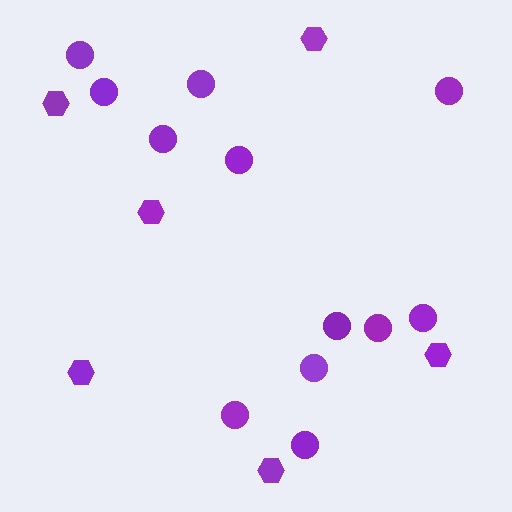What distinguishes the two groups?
There are 2 groups: one group of circles (12) and one group of hexagons (6).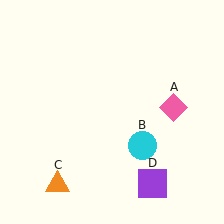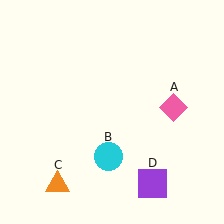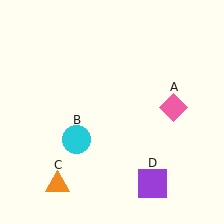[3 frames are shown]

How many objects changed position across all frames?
1 object changed position: cyan circle (object B).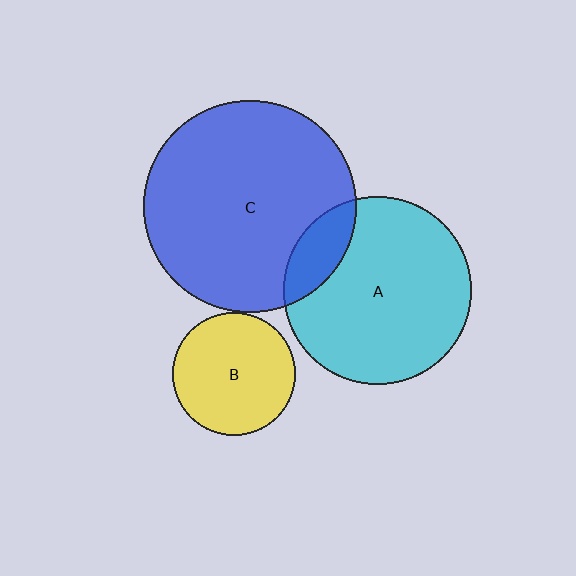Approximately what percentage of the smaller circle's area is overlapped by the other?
Approximately 15%.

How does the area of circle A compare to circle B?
Approximately 2.4 times.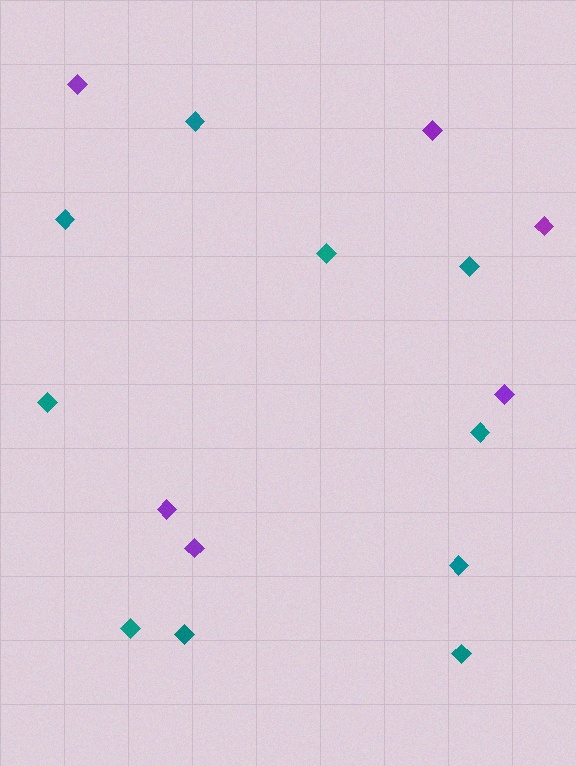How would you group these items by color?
There are 2 groups: one group of purple diamonds (6) and one group of teal diamonds (10).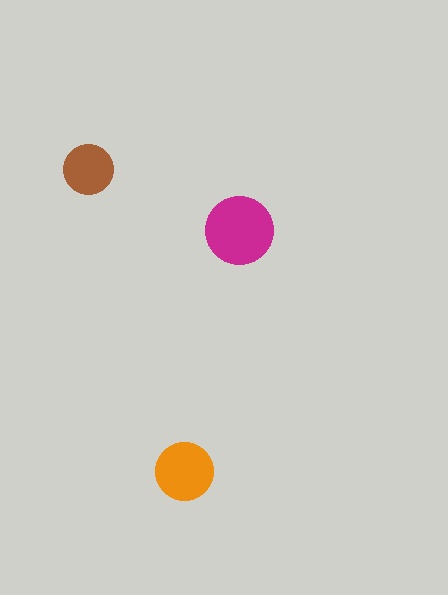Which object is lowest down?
The orange circle is bottommost.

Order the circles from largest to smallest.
the magenta one, the orange one, the brown one.